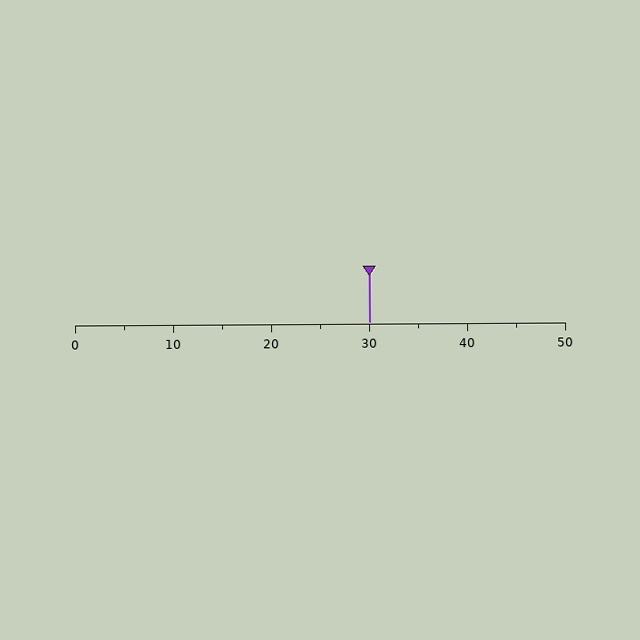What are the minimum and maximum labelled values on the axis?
The axis runs from 0 to 50.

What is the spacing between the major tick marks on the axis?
The major ticks are spaced 10 apart.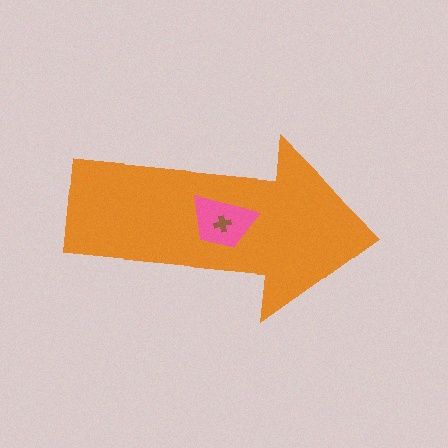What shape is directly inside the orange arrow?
The pink trapezoid.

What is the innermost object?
The brown cross.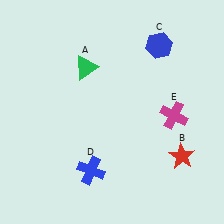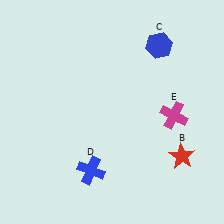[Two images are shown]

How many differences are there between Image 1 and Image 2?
There is 1 difference between the two images.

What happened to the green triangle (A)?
The green triangle (A) was removed in Image 2. It was in the top-left area of Image 1.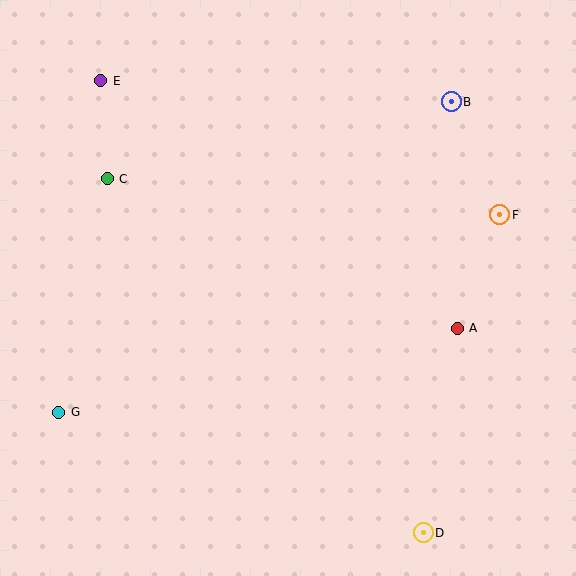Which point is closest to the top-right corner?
Point B is closest to the top-right corner.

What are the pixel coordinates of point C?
Point C is at (107, 179).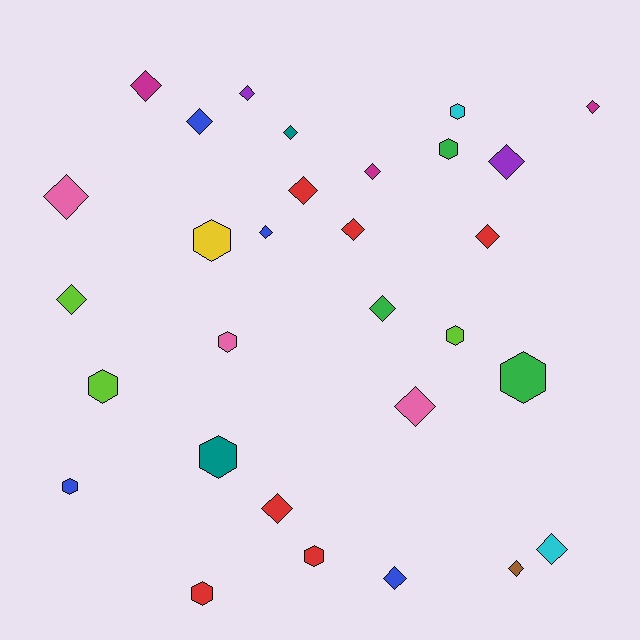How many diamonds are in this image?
There are 19 diamonds.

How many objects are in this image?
There are 30 objects.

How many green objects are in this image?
There are 3 green objects.